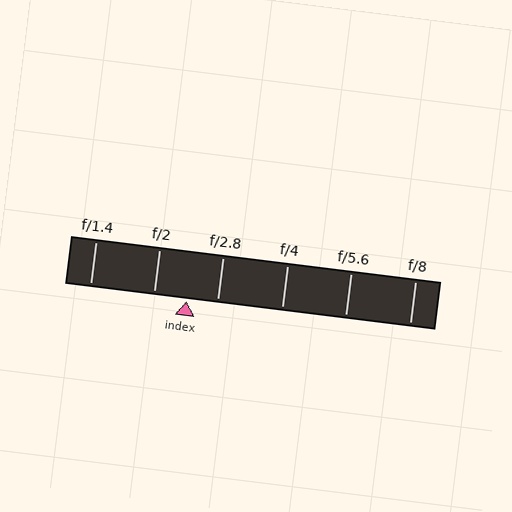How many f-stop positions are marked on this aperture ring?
There are 6 f-stop positions marked.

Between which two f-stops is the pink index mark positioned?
The index mark is between f/2 and f/2.8.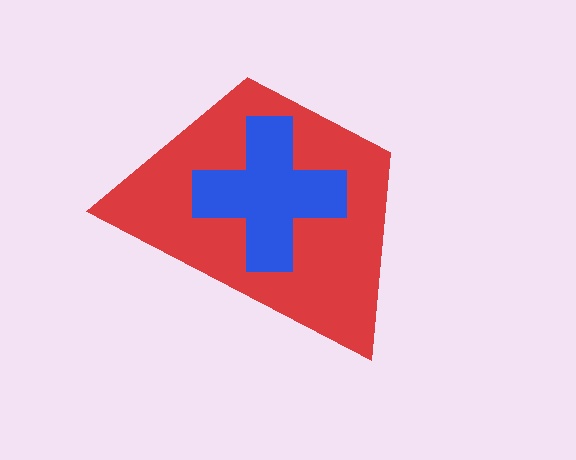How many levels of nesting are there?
2.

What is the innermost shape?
The blue cross.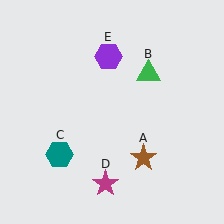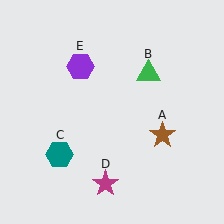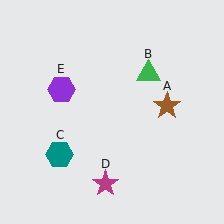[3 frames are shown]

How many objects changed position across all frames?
2 objects changed position: brown star (object A), purple hexagon (object E).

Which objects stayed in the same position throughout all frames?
Green triangle (object B) and teal hexagon (object C) and magenta star (object D) remained stationary.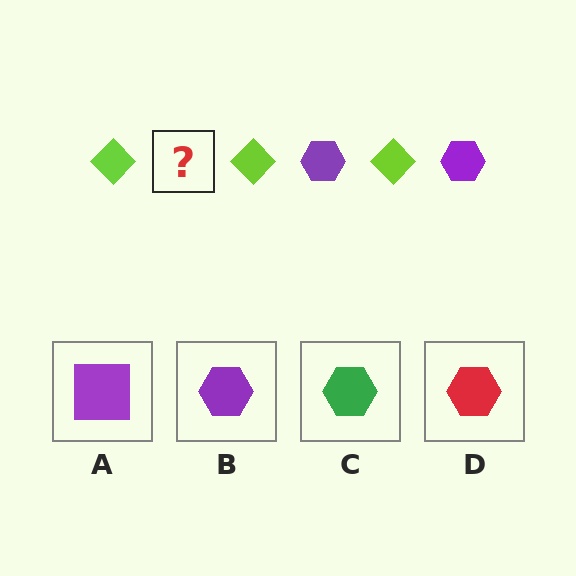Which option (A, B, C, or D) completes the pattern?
B.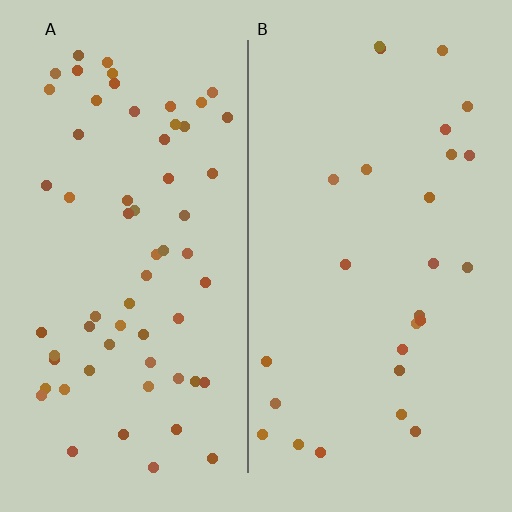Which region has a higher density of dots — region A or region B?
A (the left).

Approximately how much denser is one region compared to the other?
Approximately 2.3× — region A over region B.